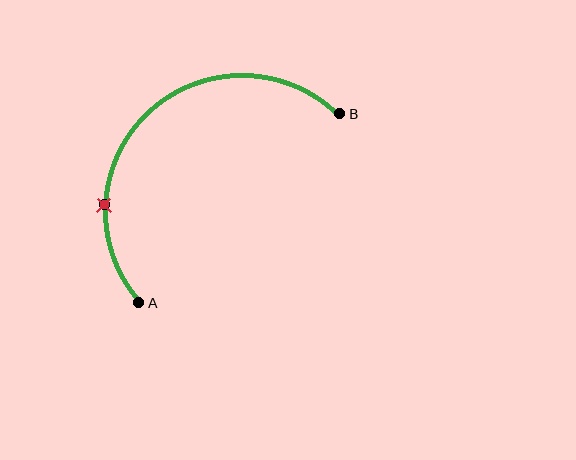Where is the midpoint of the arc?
The arc midpoint is the point on the curve farthest from the straight line joining A and B. It sits above and to the left of that line.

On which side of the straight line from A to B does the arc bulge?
The arc bulges above and to the left of the straight line connecting A and B.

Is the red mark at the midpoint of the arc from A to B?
No. The red mark lies on the arc but is closer to endpoint A. The arc midpoint would be at the point on the curve equidistant along the arc from both A and B.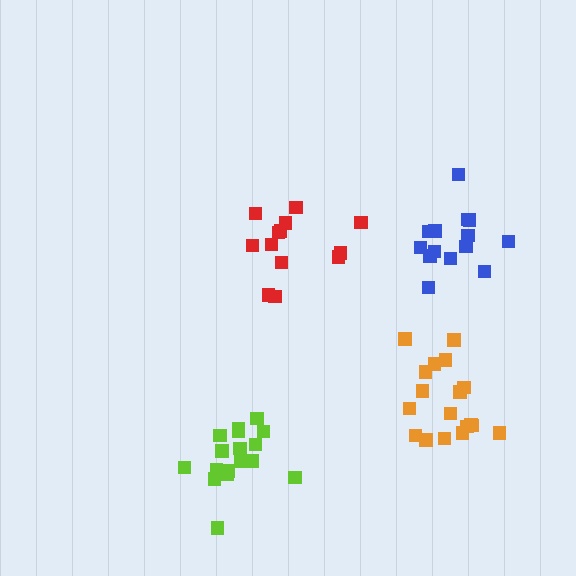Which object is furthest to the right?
The blue cluster is rightmost.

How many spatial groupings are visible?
There are 4 spatial groupings.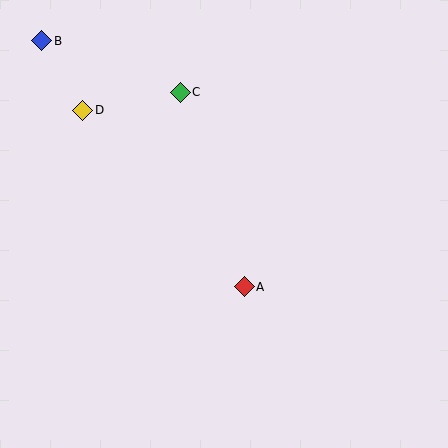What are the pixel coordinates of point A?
Point A is at (244, 287).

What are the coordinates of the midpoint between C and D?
The midpoint between C and D is at (132, 101).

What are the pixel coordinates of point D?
Point D is at (83, 110).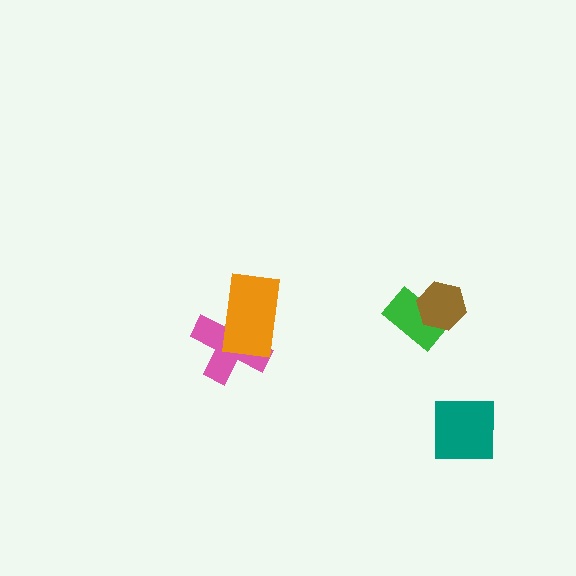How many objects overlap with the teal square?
0 objects overlap with the teal square.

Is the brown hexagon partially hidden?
No, no other shape covers it.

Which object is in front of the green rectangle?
The brown hexagon is in front of the green rectangle.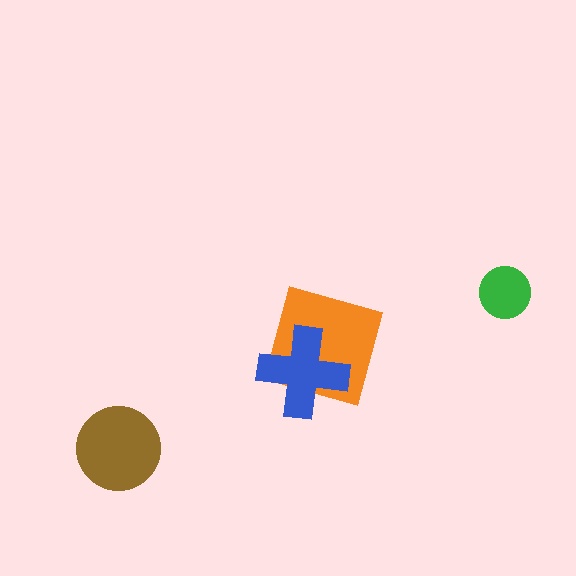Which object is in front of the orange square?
The blue cross is in front of the orange square.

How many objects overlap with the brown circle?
0 objects overlap with the brown circle.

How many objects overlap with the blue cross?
1 object overlaps with the blue cross.